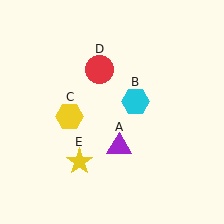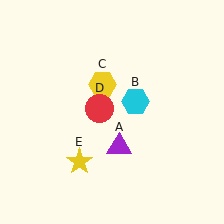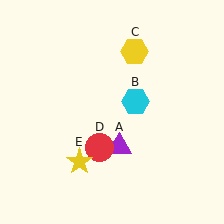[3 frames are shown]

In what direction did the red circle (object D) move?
The red circle (object D) moved down.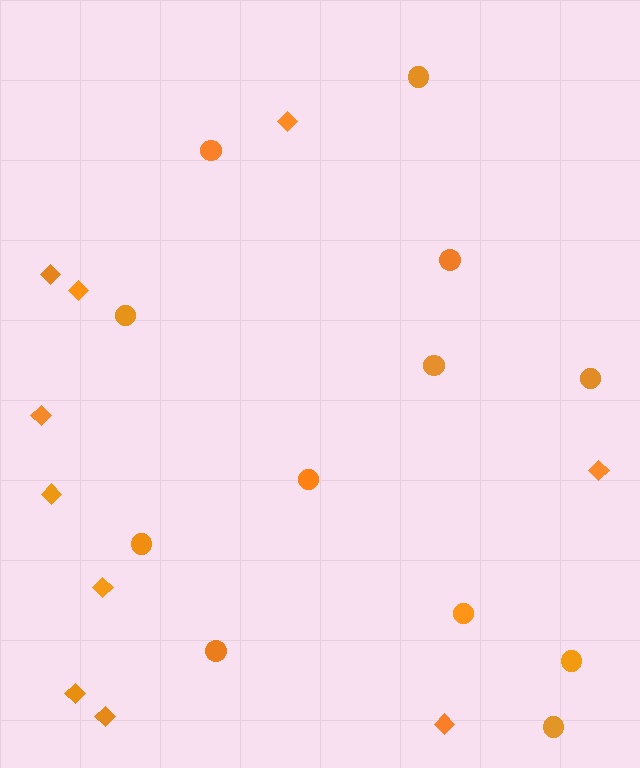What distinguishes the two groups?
There are 2 groups: one group of diamonds (10) and one group of circles (12).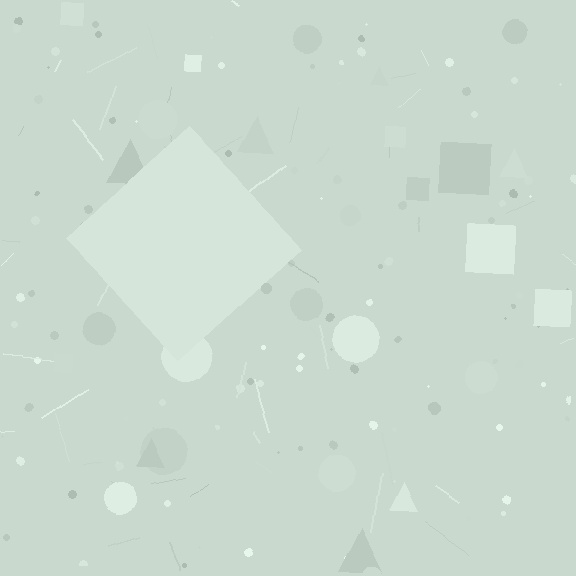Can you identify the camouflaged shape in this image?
The camouflaged shape is a diamond.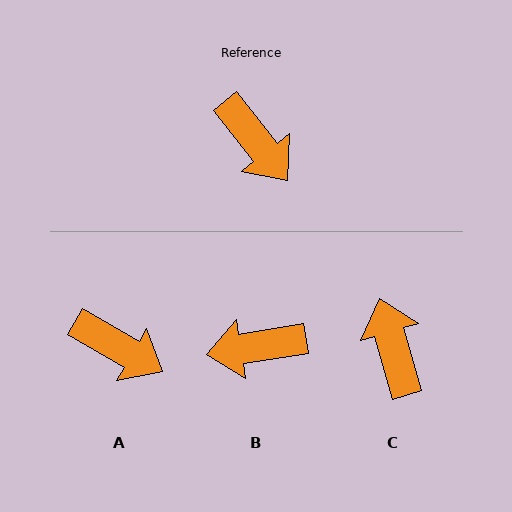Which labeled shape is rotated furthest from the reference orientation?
C, about 158 degrees away.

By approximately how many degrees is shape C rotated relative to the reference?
Approximately 158 degrees counter-clockwise.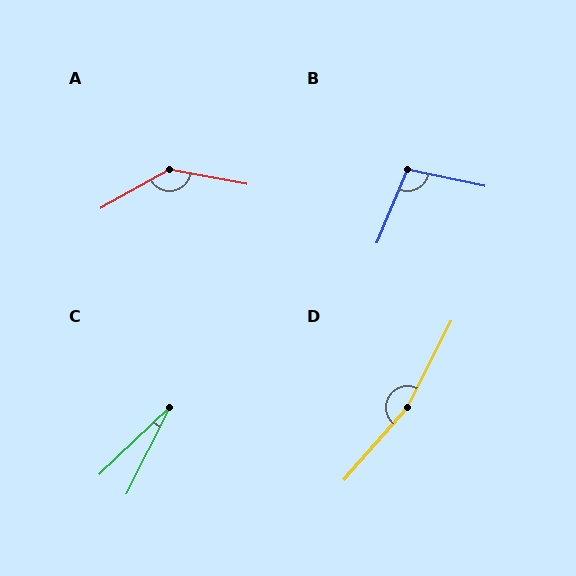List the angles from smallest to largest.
C (19°), B (101°), A (140°), D (166°).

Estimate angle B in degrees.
Approximately 101 degrees.